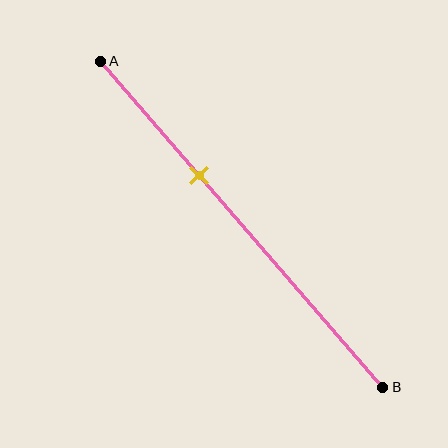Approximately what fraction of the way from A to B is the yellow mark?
The yellow mark is approximately 35% of the way from A to B.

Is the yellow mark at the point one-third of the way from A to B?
Yes, the mark is approximately at the one-third point.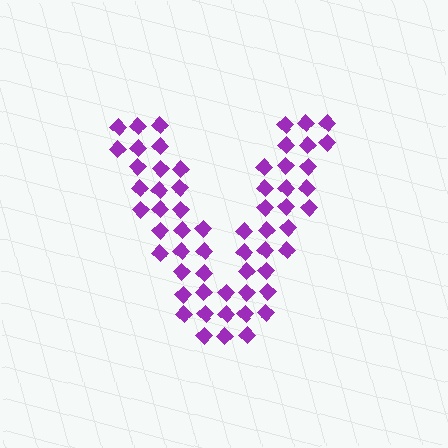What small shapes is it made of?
It is made of small diamonds.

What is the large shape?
The large shape is the letter V.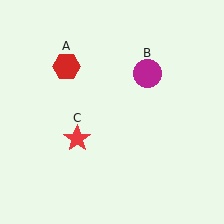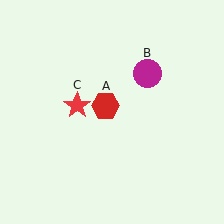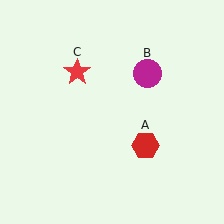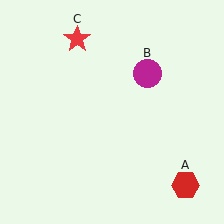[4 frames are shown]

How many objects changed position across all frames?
2 objects changed position: red hexagon (object A), red star (object C).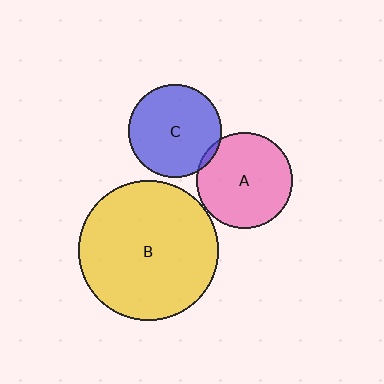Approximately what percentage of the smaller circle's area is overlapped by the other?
Approximately 5%.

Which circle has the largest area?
Circle B (yellow).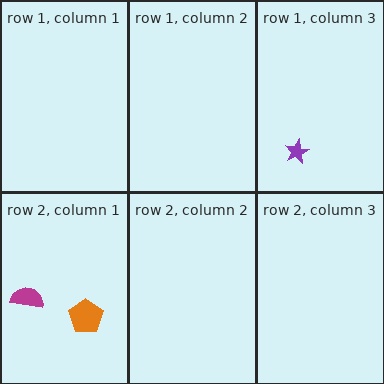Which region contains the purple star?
The row 1, column 3 region.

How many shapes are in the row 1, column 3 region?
1.